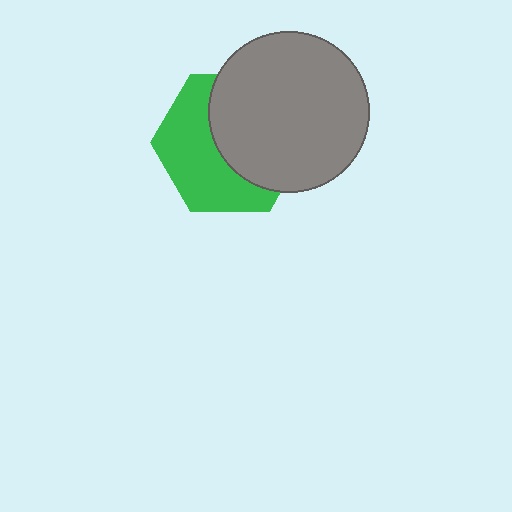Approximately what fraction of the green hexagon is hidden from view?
Roughly 51% of the green hexagon is hidden behind the gray circle.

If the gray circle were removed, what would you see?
You would see the complete green hexagon.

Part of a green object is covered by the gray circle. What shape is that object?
It is a hexagon.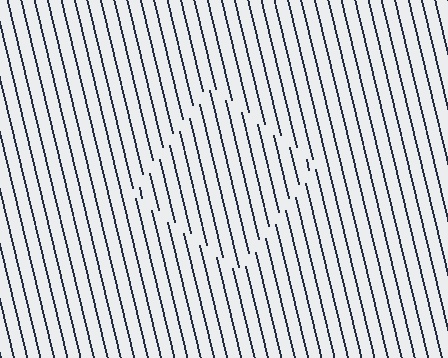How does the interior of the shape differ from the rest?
The interior of the shape contains the same grating, shifted by half a period — the contour is defined by the phase discontinuity where line-ends from the inner and outer gratings abut.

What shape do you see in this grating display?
An illusory square. The interior of the shape contains the same grating, shifted by half a period — the contour is defined by the phase discontinuity where line-ends from the inner and outer gratings abut.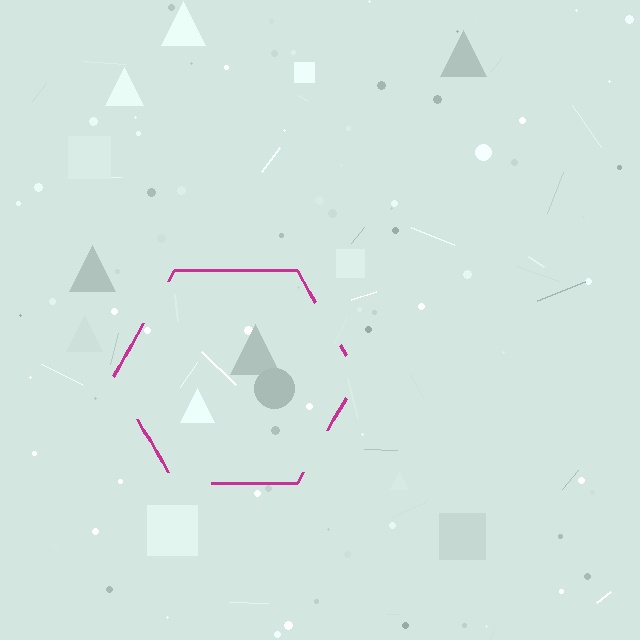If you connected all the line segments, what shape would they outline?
They would outline a hexagon.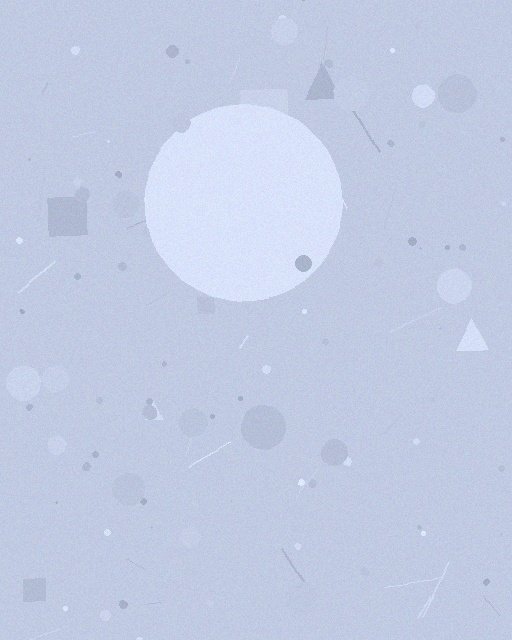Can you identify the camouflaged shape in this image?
The camouflaged shape is a circle.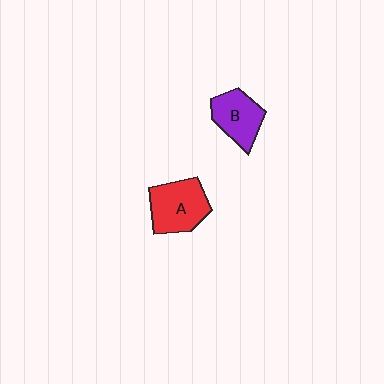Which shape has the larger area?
Shape A (red).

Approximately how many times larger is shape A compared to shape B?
Approximately 1.2 times.